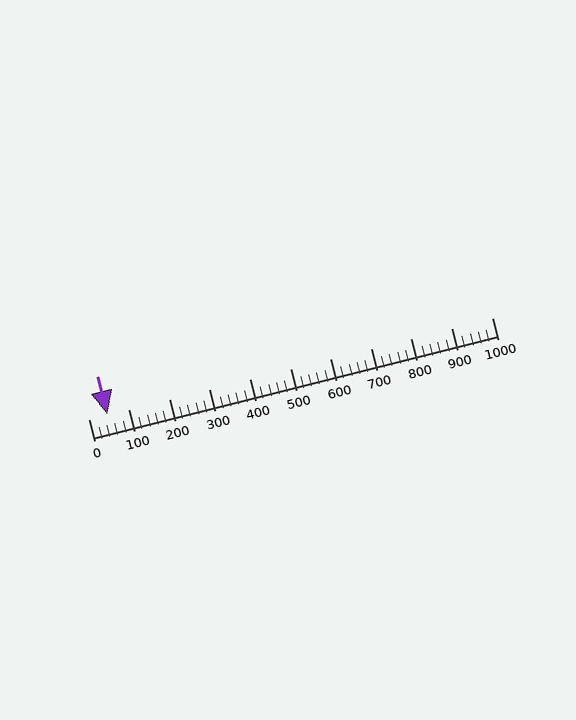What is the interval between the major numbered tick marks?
The major tick marks are spaced 100 units apart.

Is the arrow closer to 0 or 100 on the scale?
The arrow is closer to 0.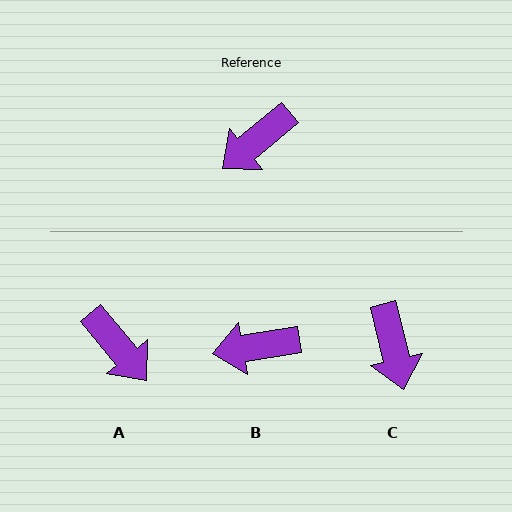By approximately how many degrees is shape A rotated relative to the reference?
Approximately 90 degrees counter-clockwise.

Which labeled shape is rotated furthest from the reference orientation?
A, about 90 degrees away.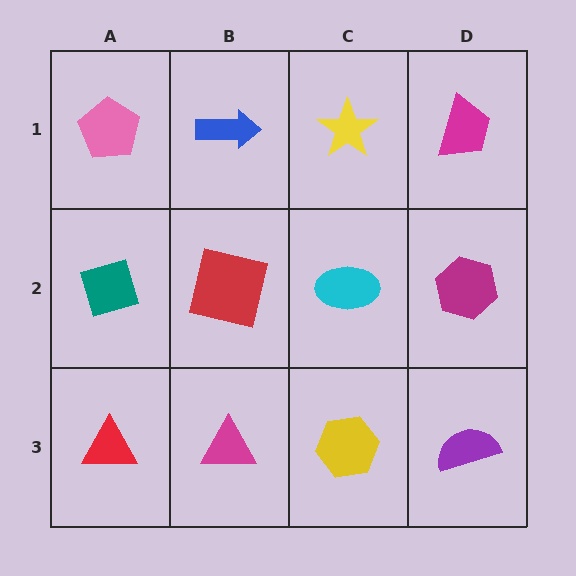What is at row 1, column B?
A blue arrow.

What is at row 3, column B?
A magenta triangle.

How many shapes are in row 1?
4 shapes.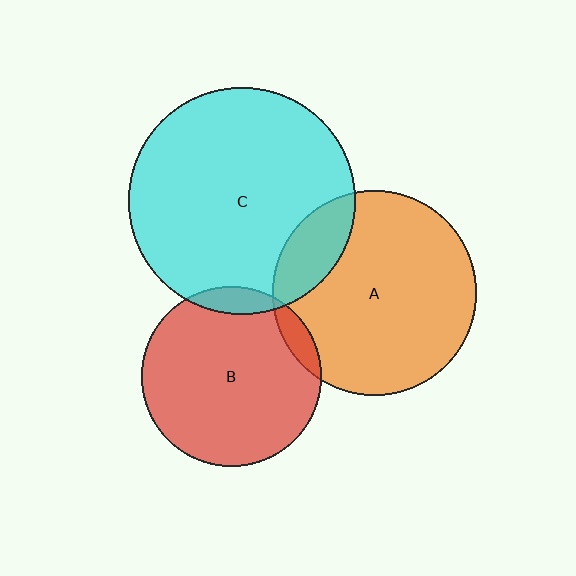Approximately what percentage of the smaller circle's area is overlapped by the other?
Approximately 15%.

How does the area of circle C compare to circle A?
Approximately 1.2 times.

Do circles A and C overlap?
Yes.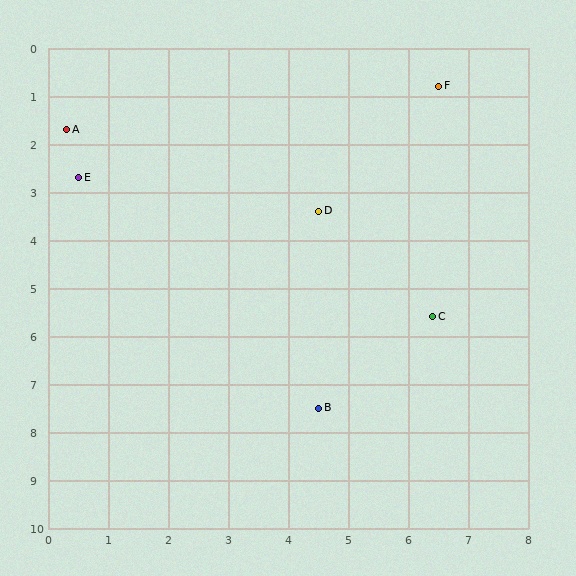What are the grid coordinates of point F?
Point F is at approximately (6.5, 0.8).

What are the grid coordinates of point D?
Point D is at approximately (4.5, 3.4).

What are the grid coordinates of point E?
Point E is at approximately (0.5, 2.7).